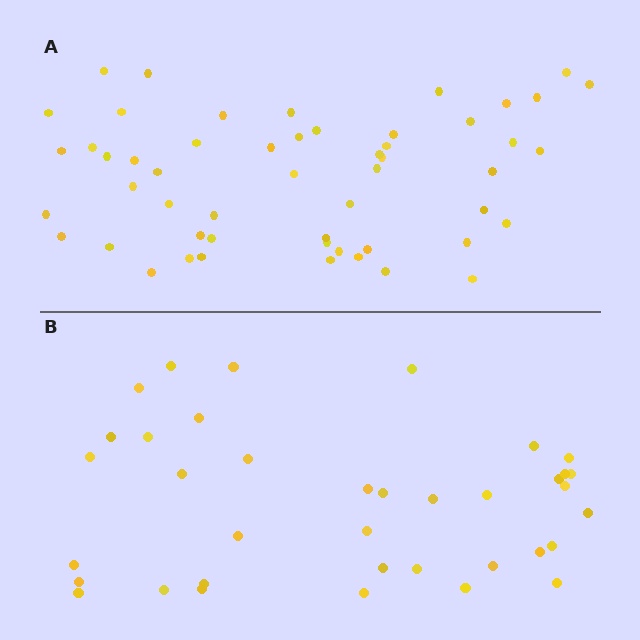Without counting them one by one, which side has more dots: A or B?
Region A (the top region) has more dots.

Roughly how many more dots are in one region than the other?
Region A has approximately 15 more dots than region B.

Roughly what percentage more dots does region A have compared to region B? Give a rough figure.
About 45% more.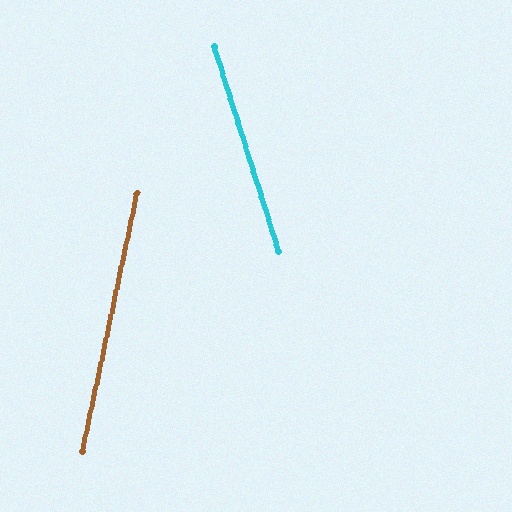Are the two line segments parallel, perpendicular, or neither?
Neither parallel nor perpendicular — they differ by about 30°.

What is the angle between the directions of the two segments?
Approximately 30 degrees.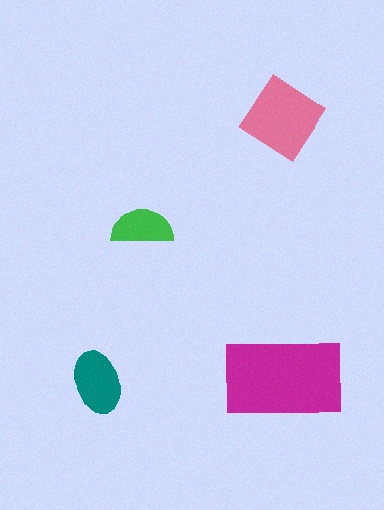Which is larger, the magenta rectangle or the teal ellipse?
The magenta rectangle.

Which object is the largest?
The magenta rectangle.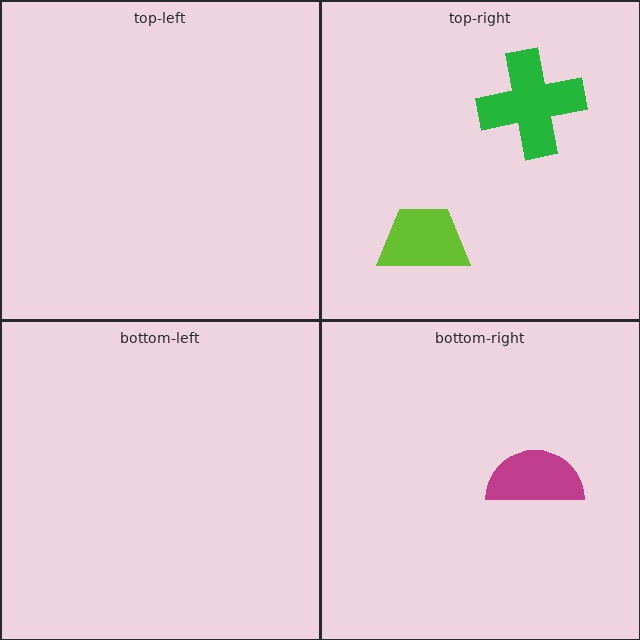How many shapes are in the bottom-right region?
1.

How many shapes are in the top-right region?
2.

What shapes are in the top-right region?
The lime trapezoid, the green cross.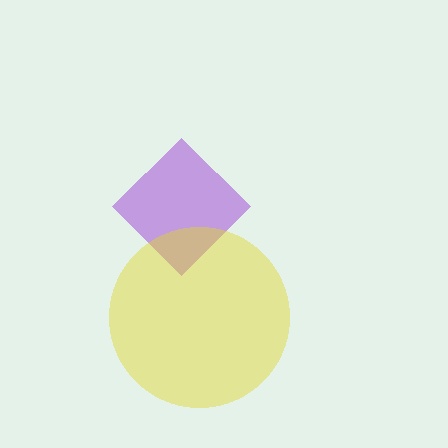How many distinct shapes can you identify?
There are 2 distinct shapes: a purple diamond, a yellow circle.